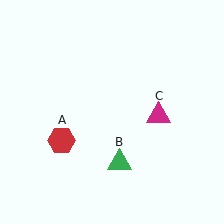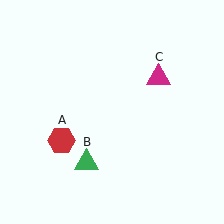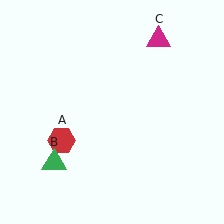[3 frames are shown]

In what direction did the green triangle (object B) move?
The green triangle (object B) moved left.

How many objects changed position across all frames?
2 objects changed position: green triangle (object B), magenta triangle (object C).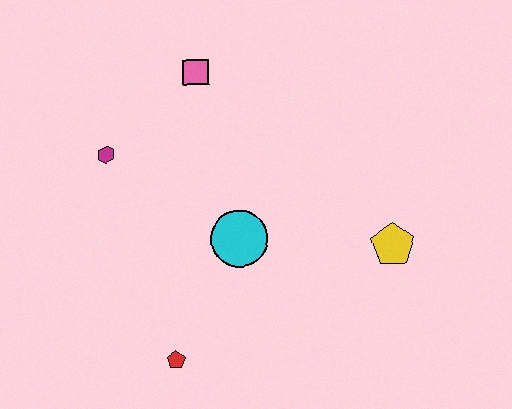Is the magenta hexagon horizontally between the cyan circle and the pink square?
No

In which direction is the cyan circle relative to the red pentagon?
The cyan circle is above the red pentagon.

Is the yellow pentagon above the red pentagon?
Yes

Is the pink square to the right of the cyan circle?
No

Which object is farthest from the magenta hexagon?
The yellow pentagon is farthest from the magenta hexagon.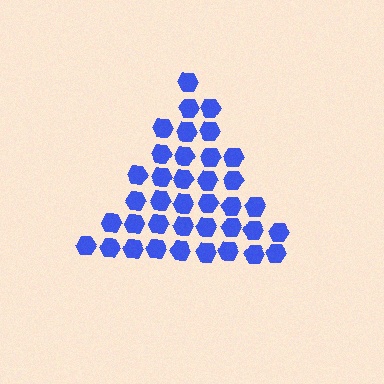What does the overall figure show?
The overall figure shows a triangle.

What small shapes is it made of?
It is made of small hexagons.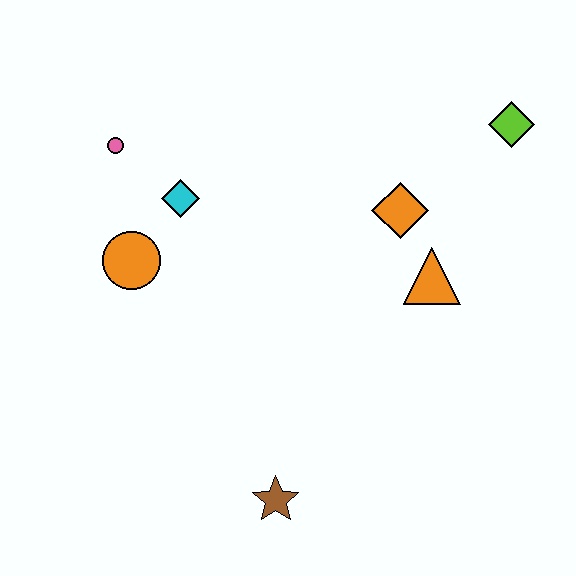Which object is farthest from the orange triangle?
The pink circle is farthest from the orange triangle.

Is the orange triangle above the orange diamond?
No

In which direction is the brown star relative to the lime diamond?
The brown star is below the lime diamond.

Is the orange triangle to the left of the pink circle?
No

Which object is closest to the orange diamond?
The orange triangle is closest to the orange diamond.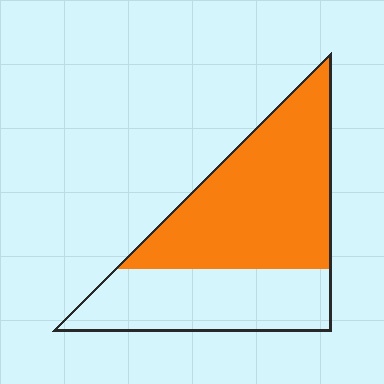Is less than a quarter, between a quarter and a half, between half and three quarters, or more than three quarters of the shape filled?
Between half and three quarters.